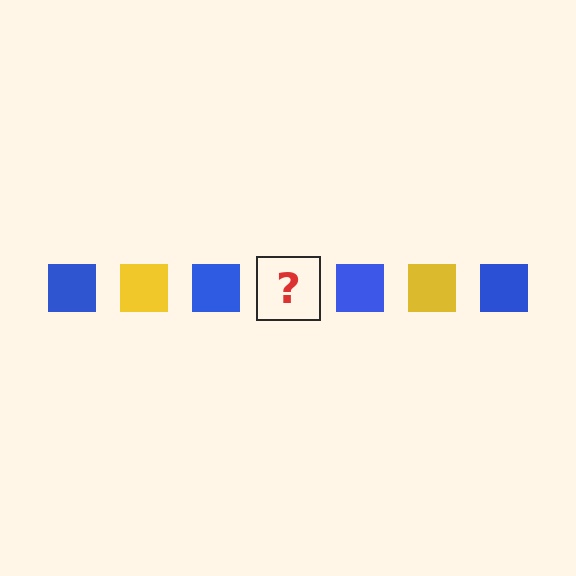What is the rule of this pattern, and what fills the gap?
The rule is that the pattern cycles through blue, yellow squares. The gap should be filled with a yellow square.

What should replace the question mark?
The question mark should be replaced with a yellow square.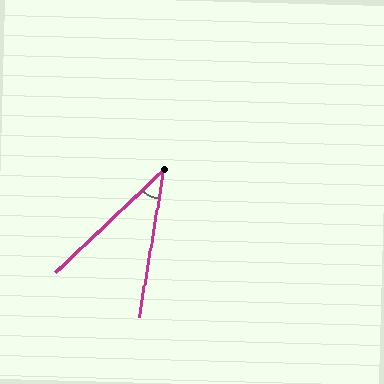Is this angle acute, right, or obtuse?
It is acute.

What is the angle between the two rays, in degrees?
Approximately 37 degrees.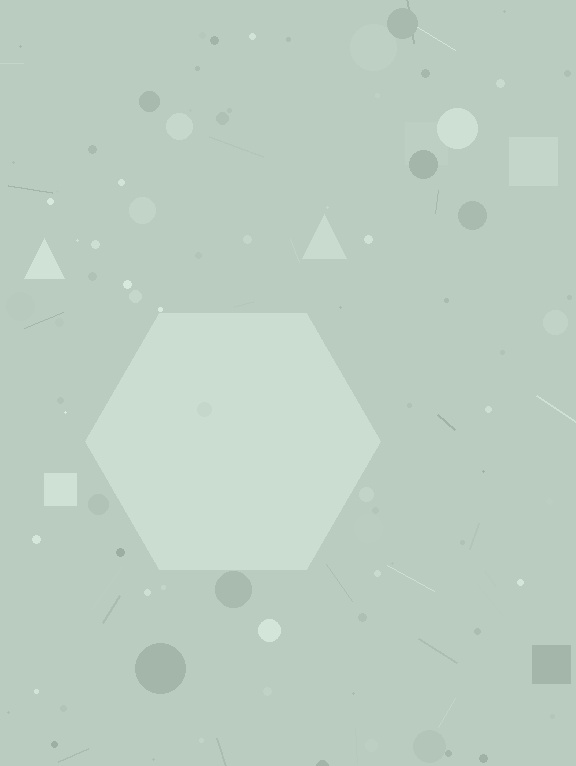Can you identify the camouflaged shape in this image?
The camouflaged shape is a hexagon.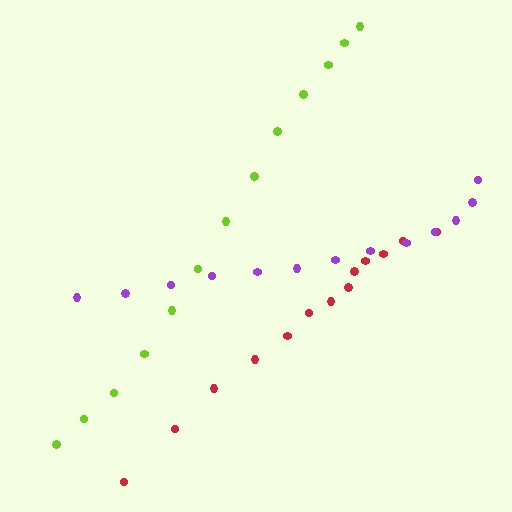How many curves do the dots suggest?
There are 3 distinct paths.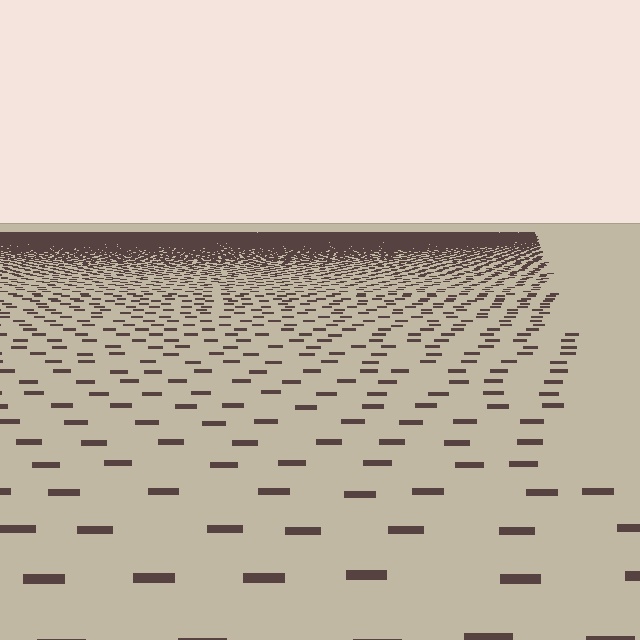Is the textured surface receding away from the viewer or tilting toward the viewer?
The surface is receding away from the viewer. Texture elements get smaller and denser toward the top.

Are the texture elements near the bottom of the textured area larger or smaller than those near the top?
Larger. Near the bottom, elements are closer to the viewer and appear at a bigger on-screen size.